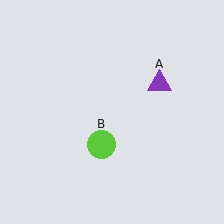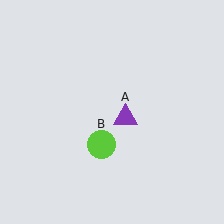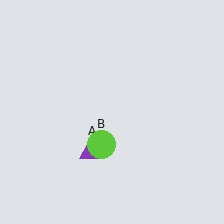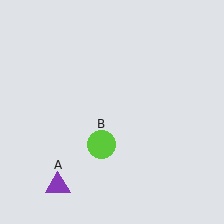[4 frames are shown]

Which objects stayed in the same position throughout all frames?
Lime circle (object B) remained stationary.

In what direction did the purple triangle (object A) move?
The purple triangle (object A) moved down and to the left.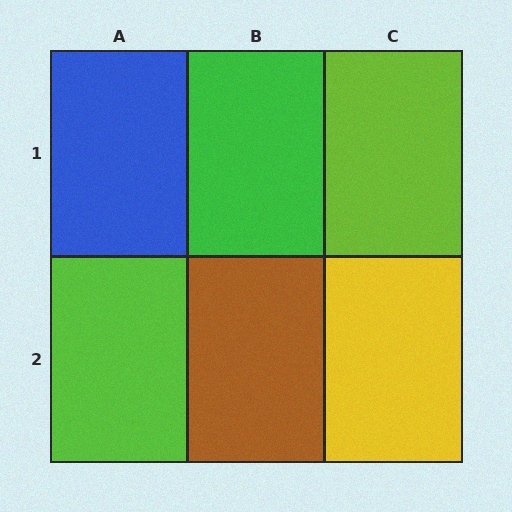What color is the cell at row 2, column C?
Yellow.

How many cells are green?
1 cell is green.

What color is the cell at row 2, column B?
Brown.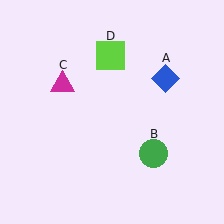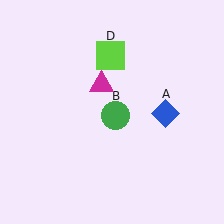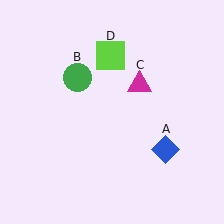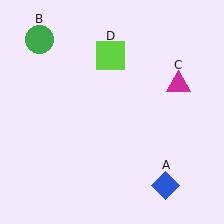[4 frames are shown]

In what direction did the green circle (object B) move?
The green circle (object B) moved up and to the left.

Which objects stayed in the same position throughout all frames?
Lime square (object D) remained stationary.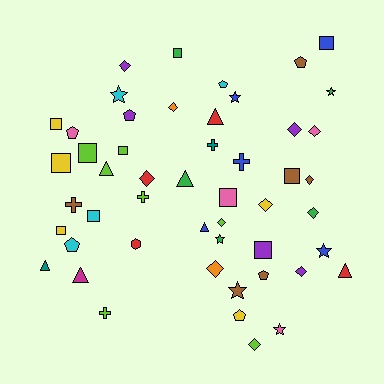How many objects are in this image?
There are 50 objects.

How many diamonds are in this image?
There are 12 diamonds.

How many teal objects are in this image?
There are 2 teal objects.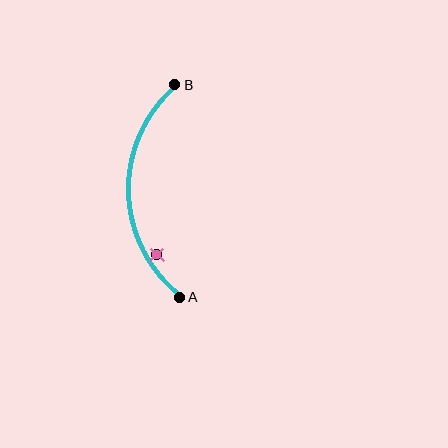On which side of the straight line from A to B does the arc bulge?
The arc bulges to the left of the straight line connecting A and B.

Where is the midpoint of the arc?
The arc midpoint is the point on the curve farthest from the straight line joining A and B. It sits to the left of that line.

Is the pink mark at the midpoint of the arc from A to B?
No — the pink mark does not lie on the arc at all. It sits slightly inside the curve.